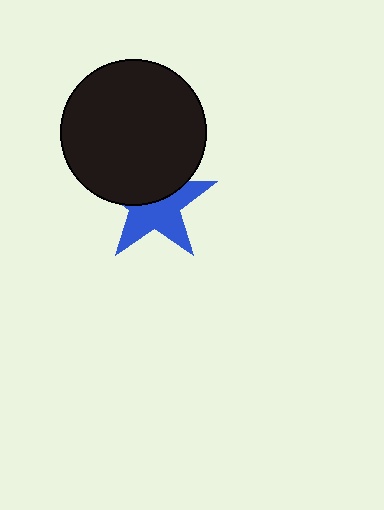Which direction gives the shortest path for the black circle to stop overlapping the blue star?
Moving up gives the shortest separation.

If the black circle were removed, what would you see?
You would see the complete blue star.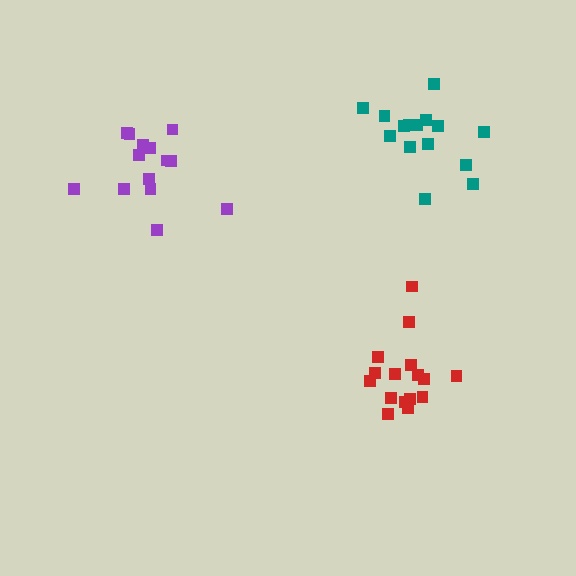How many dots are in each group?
Group 1: 15 dots, Group 2: 14 dots, Group 3: 16 dots (45 total).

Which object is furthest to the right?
The teal cluster is rightmost.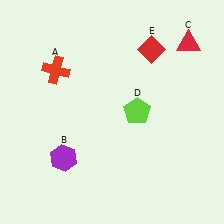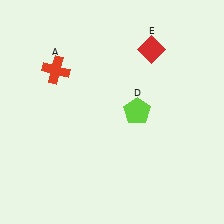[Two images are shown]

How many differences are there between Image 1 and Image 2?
There are 2 differences between the two images.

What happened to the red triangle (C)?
The red triangle (C) was removed in Image 2. It was in the top-right area of Image 1.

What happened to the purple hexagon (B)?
The purple hexagon (B) was removed in Image 2. It was in the bottom-left area of Image 1.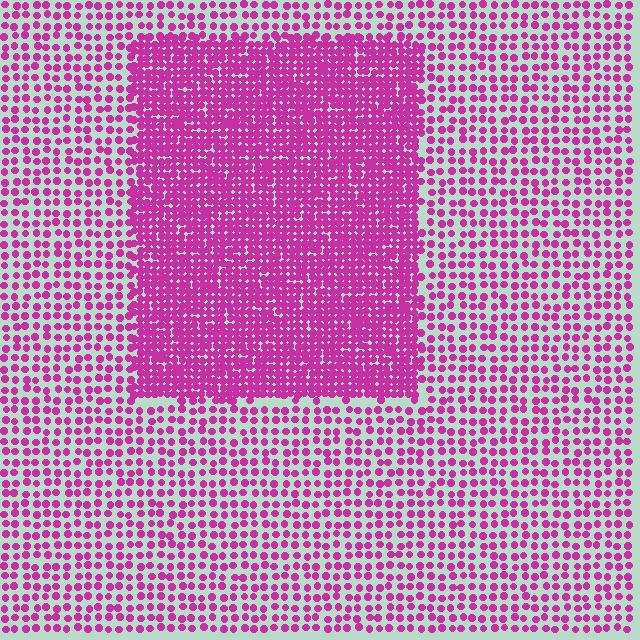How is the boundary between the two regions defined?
The boundary is defined by a change in element density (approximately 2.3x ratio). All elements are the same color, size, and shape.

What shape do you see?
I see a rectangle.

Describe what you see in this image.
The image contains small magenta elements arranged at two different densities. A rectangle-shaped region is visible where the elements are more densely packed than the surrounding area.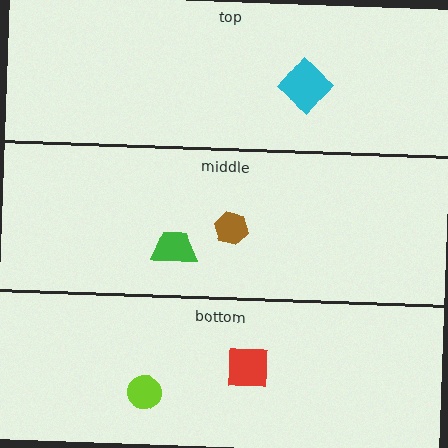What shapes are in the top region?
The cyan diamond.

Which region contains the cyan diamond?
The top region.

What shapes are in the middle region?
The brown hexagon, the green trapezoid.